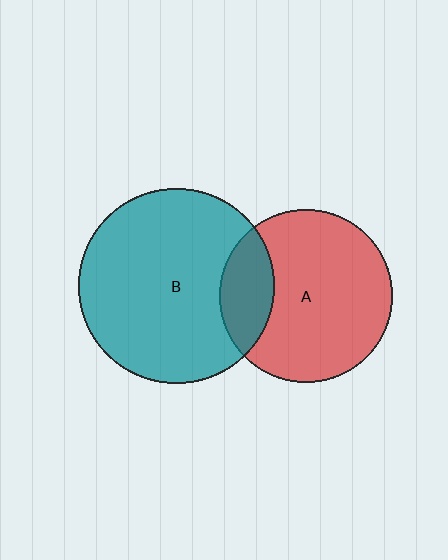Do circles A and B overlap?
Yes.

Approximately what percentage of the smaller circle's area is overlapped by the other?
Approximately 20%.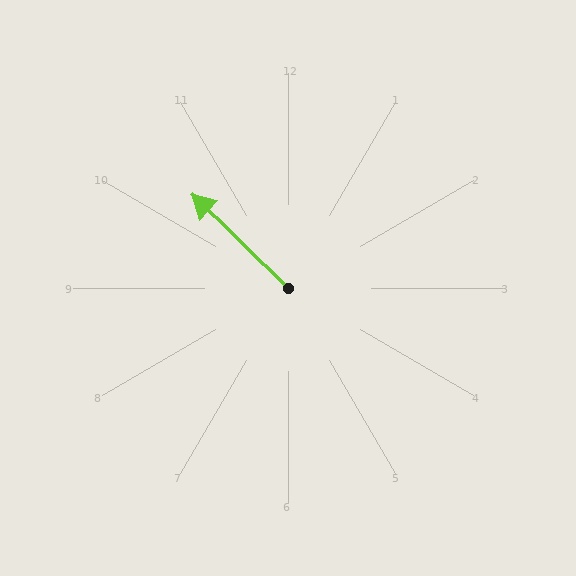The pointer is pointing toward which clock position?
Roughly 10 o'clock.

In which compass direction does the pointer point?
Northwest.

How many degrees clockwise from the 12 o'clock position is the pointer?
Approximately 314 degrees.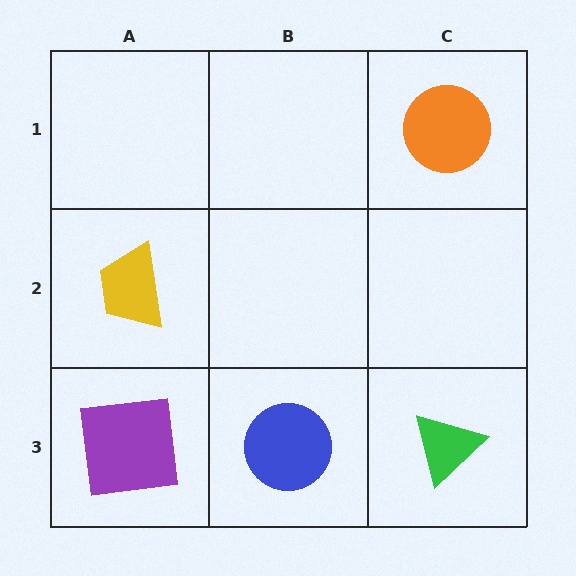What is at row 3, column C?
A green triangle.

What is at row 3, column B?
A blue circle.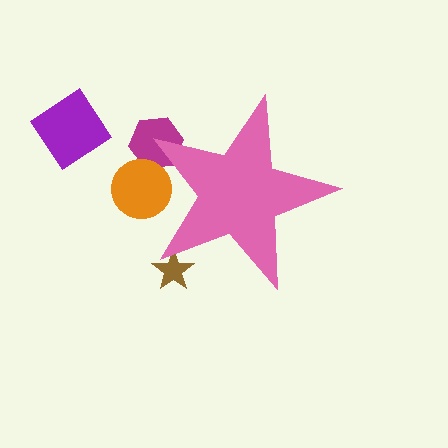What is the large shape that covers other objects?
A pink star.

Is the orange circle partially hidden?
Yes, the orange circle is partially hidden behind the pink star.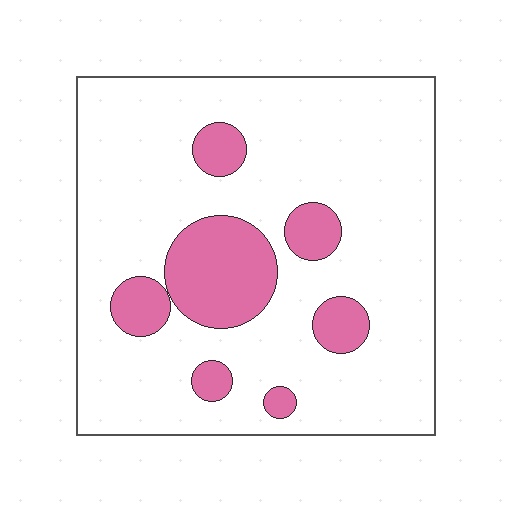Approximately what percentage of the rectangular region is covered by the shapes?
Approximately 20%.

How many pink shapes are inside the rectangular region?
7.